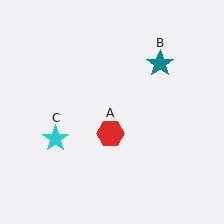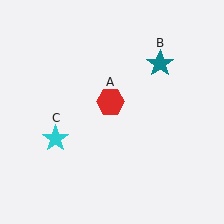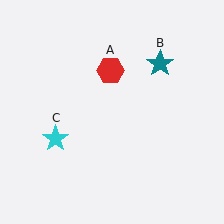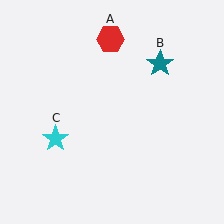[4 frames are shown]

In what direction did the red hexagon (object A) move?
The red hexagon (object A) moved up.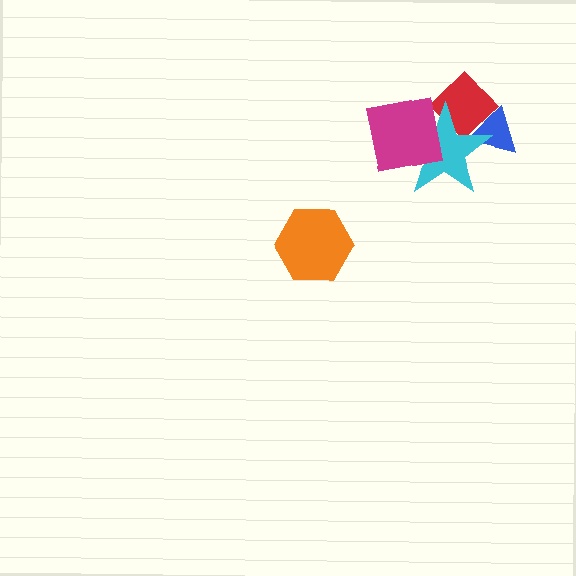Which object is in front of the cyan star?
The magenta square is in front of the cyan star.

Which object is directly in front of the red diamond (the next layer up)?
The cyan star is directly in front of the red diamond.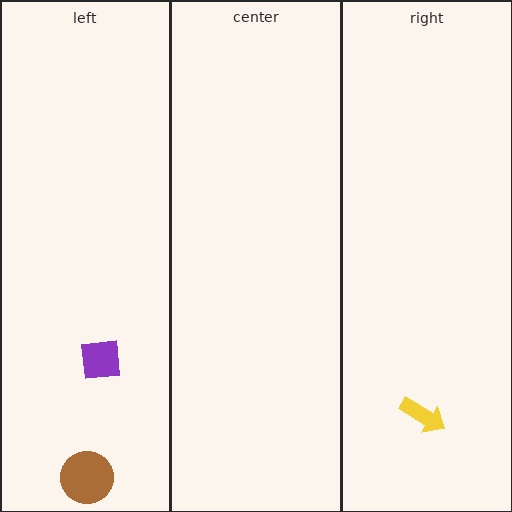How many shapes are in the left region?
2.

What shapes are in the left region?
The brown circle, the purple square.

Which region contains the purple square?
The left region.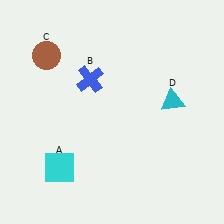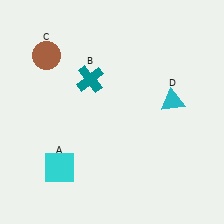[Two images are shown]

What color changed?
The cross (B) changed from blue in Image 1 to teal in Image 2.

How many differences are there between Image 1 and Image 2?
There is 1 difference between the two images.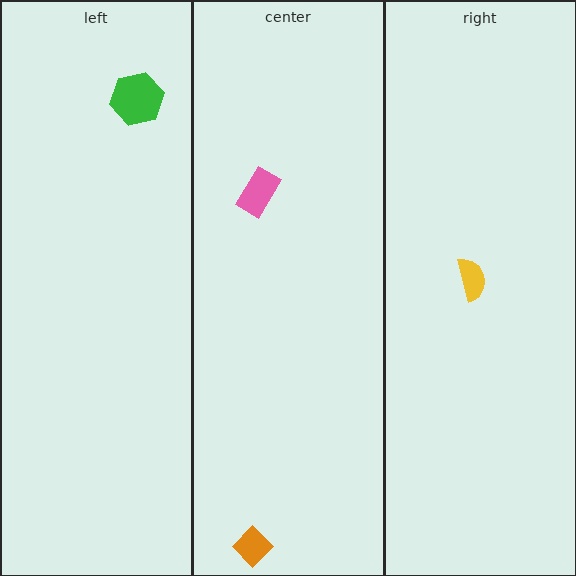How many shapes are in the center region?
2.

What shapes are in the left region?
The green hexagon.